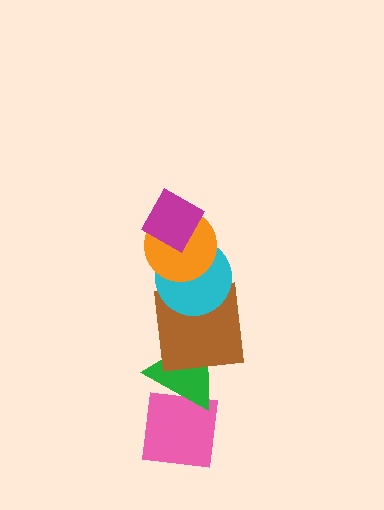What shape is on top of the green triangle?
The brown square is on top of the green triangle.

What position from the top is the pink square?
The pink square is 6th from the top.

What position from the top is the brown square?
The brown square is 4th from the top.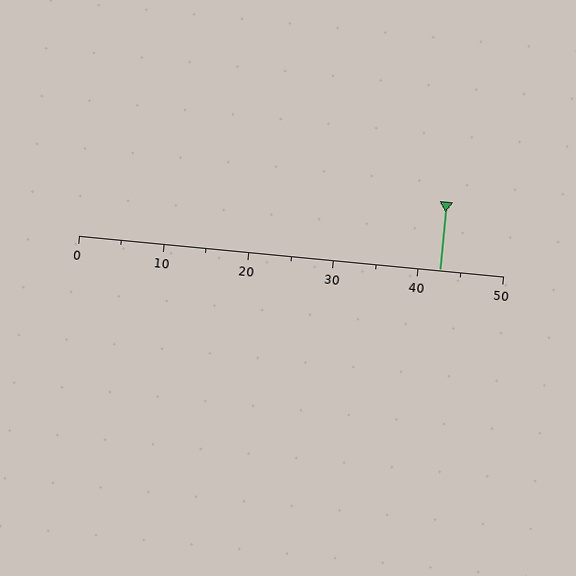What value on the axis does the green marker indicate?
The marker indicates approximately 42.5.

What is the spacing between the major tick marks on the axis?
The major ticks are spaced 10 apart.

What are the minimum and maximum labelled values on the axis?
The axis runs from 0 to 50.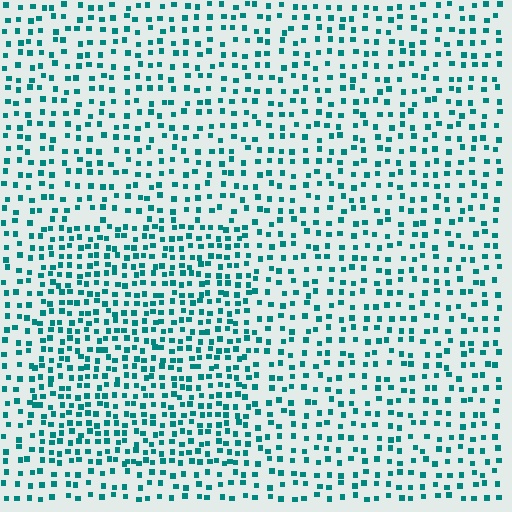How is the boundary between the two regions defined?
The boundary is defined by a change in element density (approximately 1.7x ratio). All elements are the same color, size, and shape.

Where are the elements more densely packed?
The elements are more densely packed inside the rectangle boundary.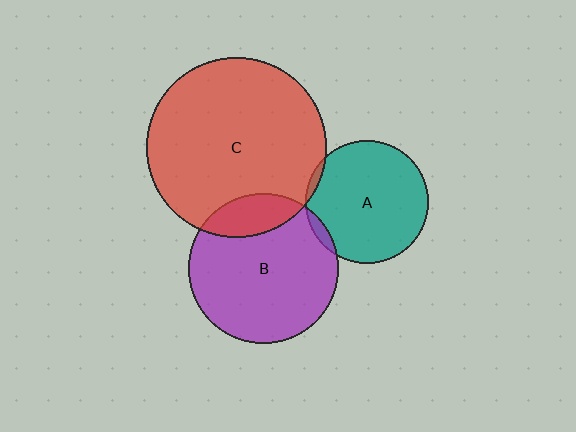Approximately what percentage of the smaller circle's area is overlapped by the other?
Approximately 5%.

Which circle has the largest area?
Circle C (red).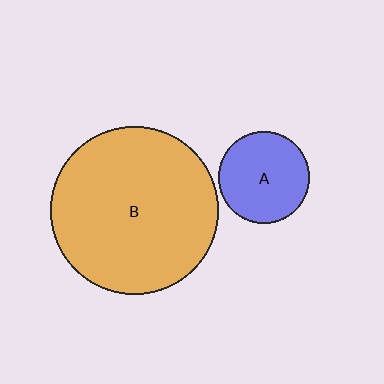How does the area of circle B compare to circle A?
Approximately 3.4 times.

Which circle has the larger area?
Circle B (orange).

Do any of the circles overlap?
No, none of the circles overlap.